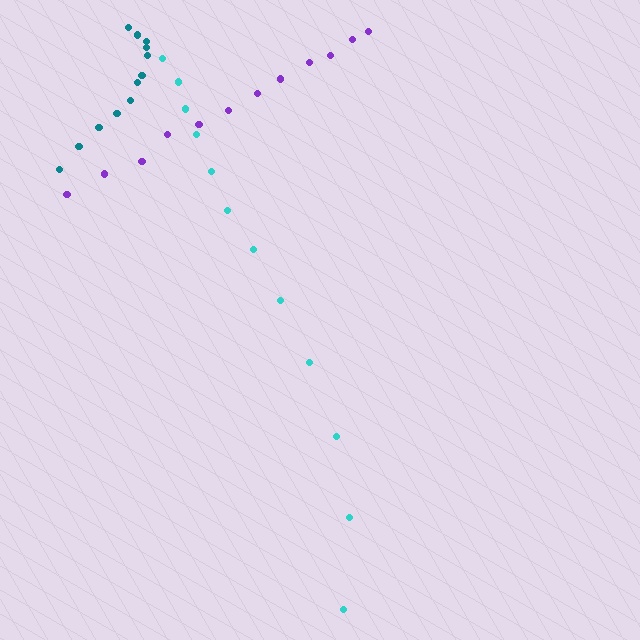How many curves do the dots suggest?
There are 3 distinct paths.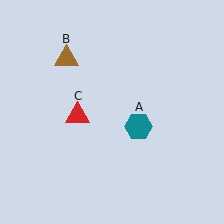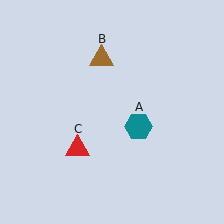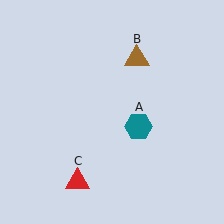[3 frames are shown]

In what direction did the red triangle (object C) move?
The red triangle (object C) moved down.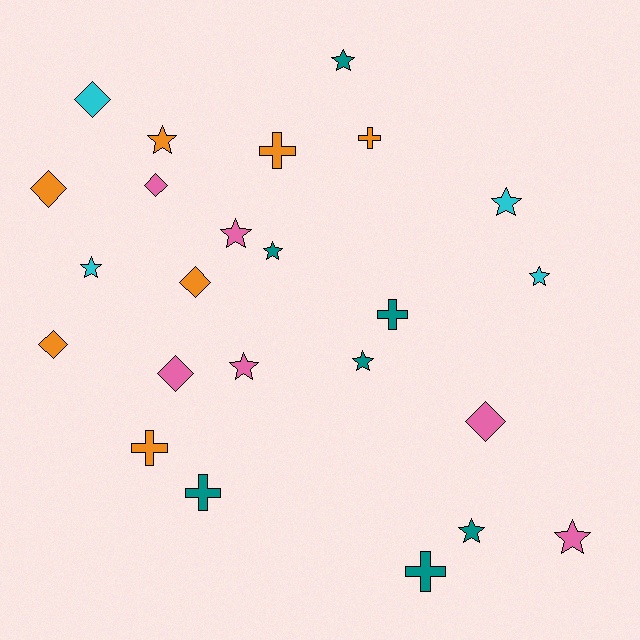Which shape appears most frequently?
Star, with 11 objects.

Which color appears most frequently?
Teal, with 7 objects.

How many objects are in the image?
There are 24 objects.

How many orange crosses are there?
There are 3 orange crosses.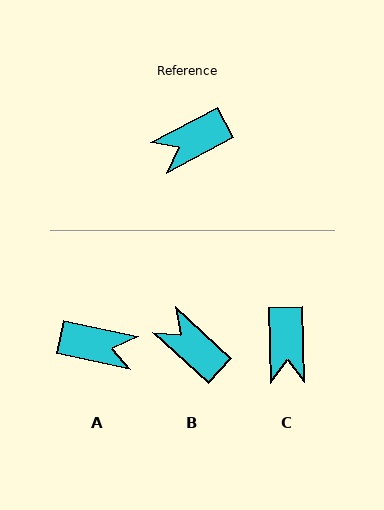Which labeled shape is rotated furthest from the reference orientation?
A, about 140 degrees away.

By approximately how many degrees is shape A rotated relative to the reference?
Approximately 140 degrees counter-clockwise.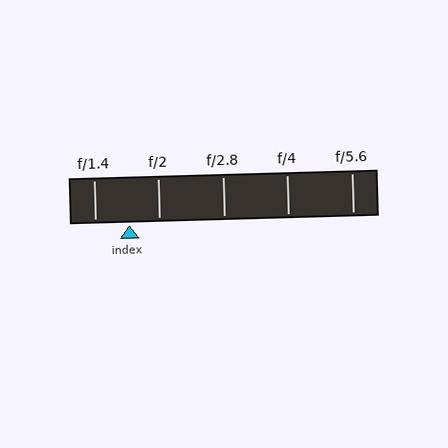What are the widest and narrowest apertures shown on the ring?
The widest aperture shown is f/1.4 and the narrowest is f/5.6.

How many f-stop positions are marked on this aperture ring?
There are 5 f-stop positions marked.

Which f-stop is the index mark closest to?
The index mark is closest to f/2.